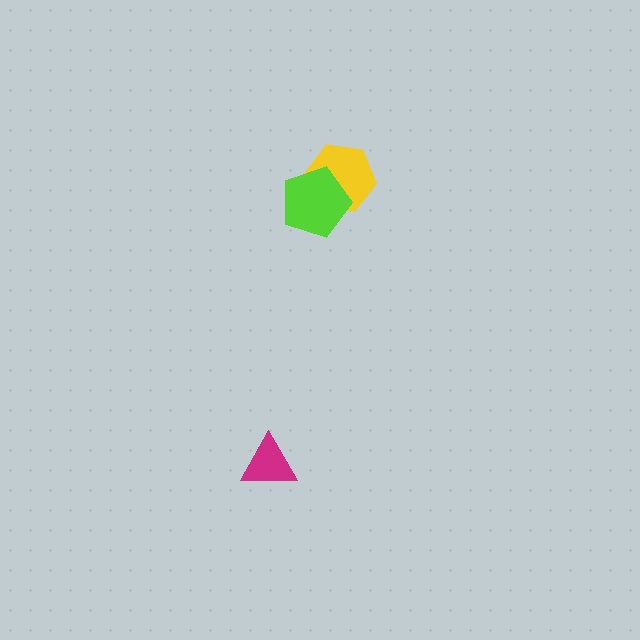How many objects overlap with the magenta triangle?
0 objects overlap with the magenta triangle.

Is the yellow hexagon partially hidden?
Yes, it is partially covered by another shape.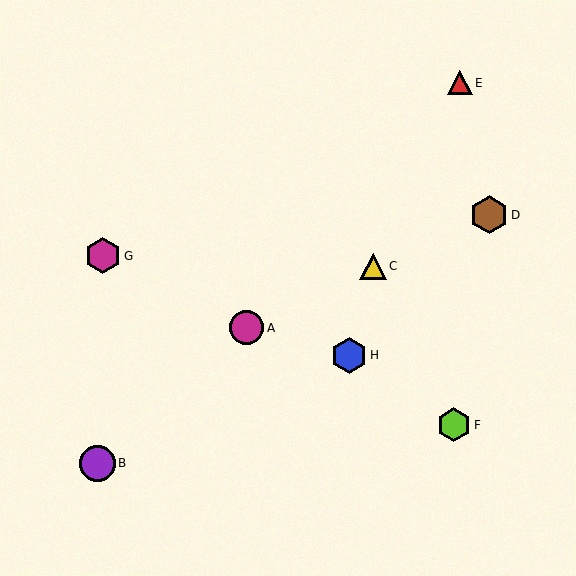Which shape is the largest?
The brown hexagon (labeled D) is the largest.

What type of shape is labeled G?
Shape G is a magenta hexagon.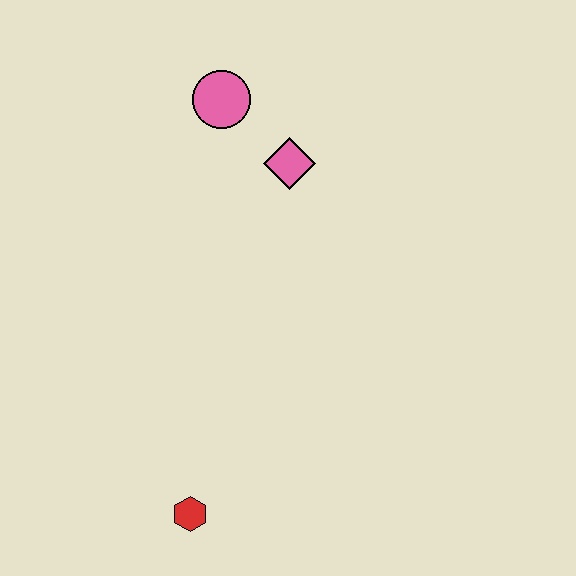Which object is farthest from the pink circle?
The red hexagon is farthest from the pink circle.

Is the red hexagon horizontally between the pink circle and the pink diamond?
No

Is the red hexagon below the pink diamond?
Yes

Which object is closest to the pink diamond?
The pink circle is closest to the pink diamond.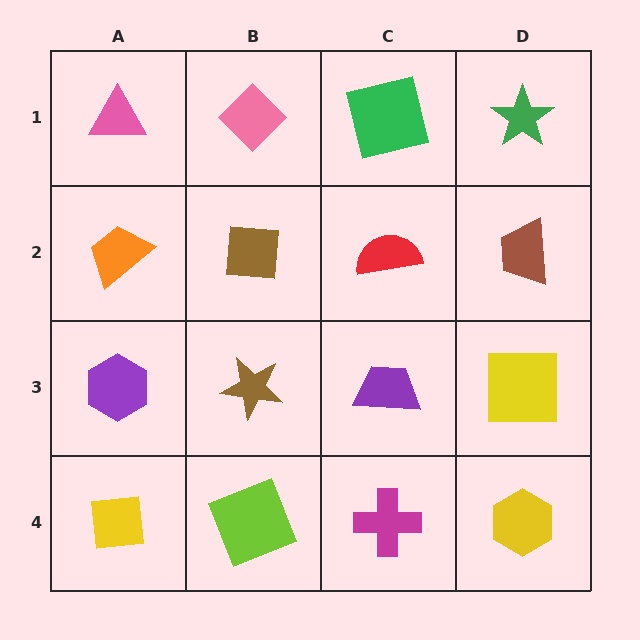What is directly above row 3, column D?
A brown trapezoid.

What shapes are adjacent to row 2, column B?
A pink diamond (row 1, column B), a brown star (row 3, column B), an orange trapezoid (row 2, column A), a red semicircle (row 2, column C).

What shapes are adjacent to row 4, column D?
A yellow square (row 3, column D), a magenta cross (row 4, column C).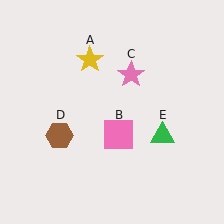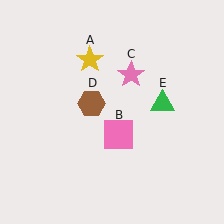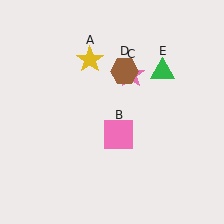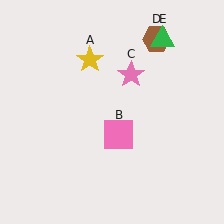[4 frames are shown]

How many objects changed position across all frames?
2 objects changed position: brown hexagon (object D), green triangle (object E).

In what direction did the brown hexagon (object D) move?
The brown hexagon (object D) moved up and to the right.